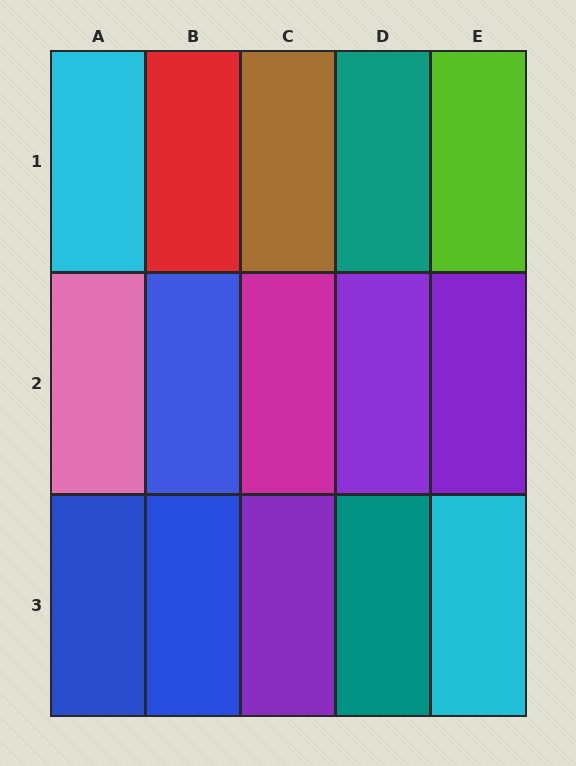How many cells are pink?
1 cell is pink.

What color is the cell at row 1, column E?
Lime.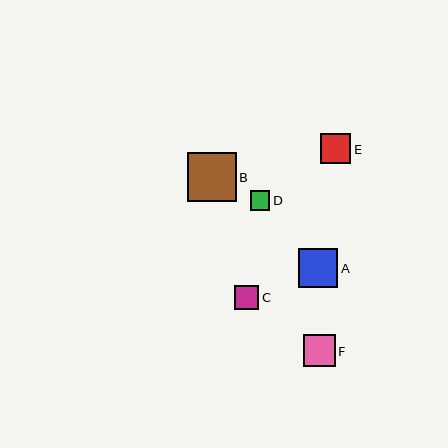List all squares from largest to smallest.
From largest to smallest: B, A, F, E, C, D.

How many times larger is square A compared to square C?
Square A is approximately 1.6 times the size of square C.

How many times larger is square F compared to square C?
Square F is approximately 1.3 times the size of square C.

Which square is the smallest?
Square D is the smallest with a size of approximately 19 pixels.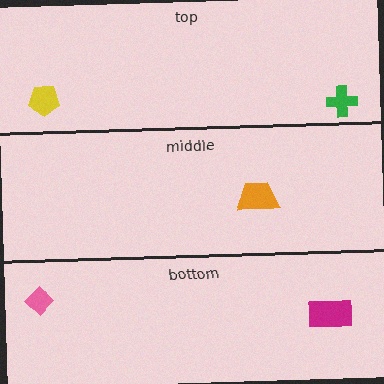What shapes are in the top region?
The green cross, the yellow pentagon.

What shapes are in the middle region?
The orange trapezoid.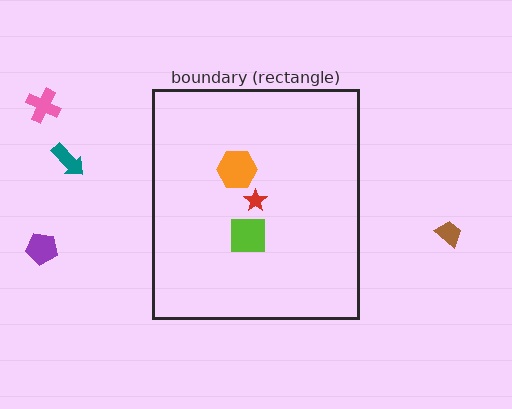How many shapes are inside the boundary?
3 inside, 4 outside.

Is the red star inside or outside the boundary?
Inside.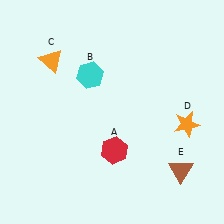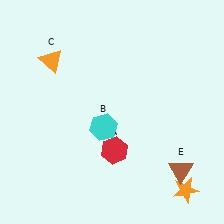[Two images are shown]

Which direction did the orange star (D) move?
The orange star (D) moved down.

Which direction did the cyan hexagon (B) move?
The cyan hexagon (B) moved down.